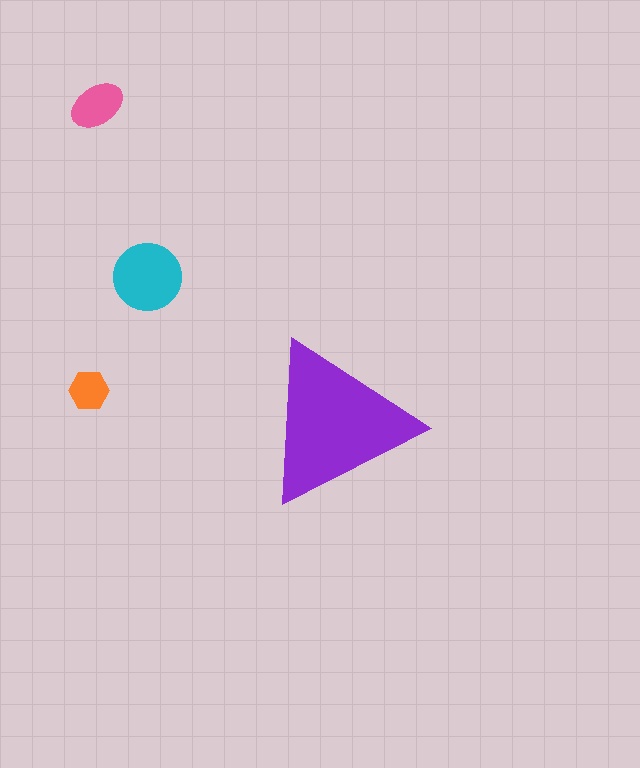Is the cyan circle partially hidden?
No, the cyan circle is fully visible.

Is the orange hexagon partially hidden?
No, the orange hexagon is fully visible.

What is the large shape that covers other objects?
A purple triangle.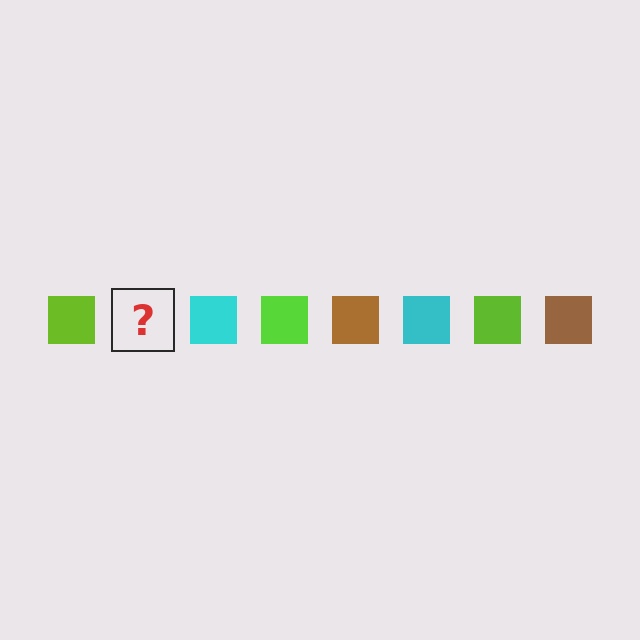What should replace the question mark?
The question mark should be replaced with a brown square.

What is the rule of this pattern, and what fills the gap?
The rule is that the pattern cycles through lime, brown, cyan squares. The gap should be filled with a brown square.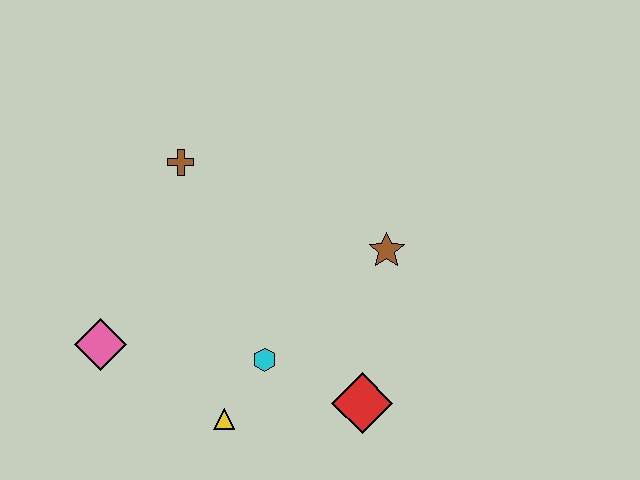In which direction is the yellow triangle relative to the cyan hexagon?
The yellow triangle is below the cyan hexagon.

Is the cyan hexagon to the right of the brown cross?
Yes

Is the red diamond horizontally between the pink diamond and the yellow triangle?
No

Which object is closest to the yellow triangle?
The cyan hexagon is closest to the yellow triangle.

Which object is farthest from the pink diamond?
The brown star is farthest from the pink diamond.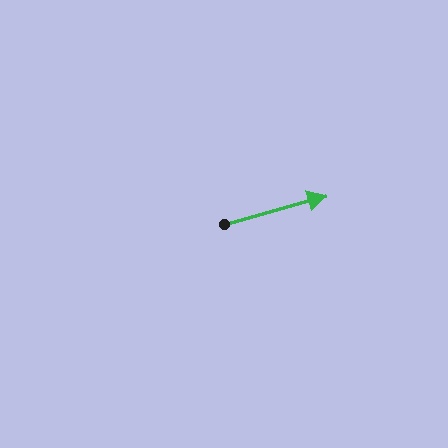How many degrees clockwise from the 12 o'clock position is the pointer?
Approximately 74 degrees.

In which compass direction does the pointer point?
East.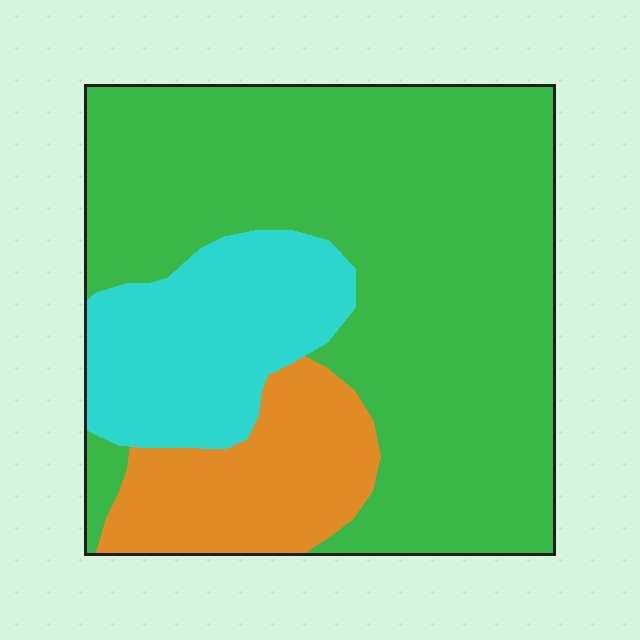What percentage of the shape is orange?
Orange takes up about one sixth (1/6) of the shape.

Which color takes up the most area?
Green, at roughly 65%.